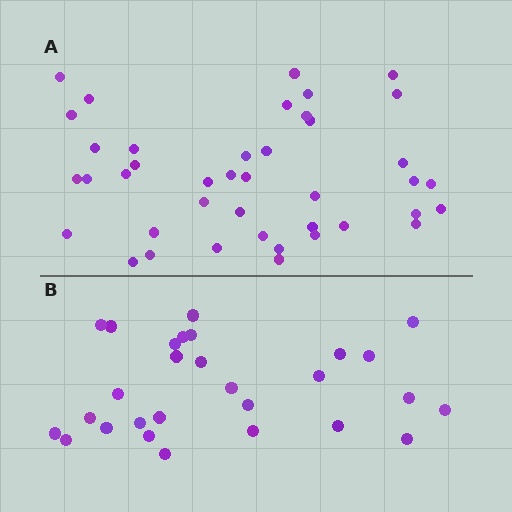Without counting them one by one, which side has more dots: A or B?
Region A (the top region) has more dots.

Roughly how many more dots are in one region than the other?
Region A has approximately 15 more dots than region B.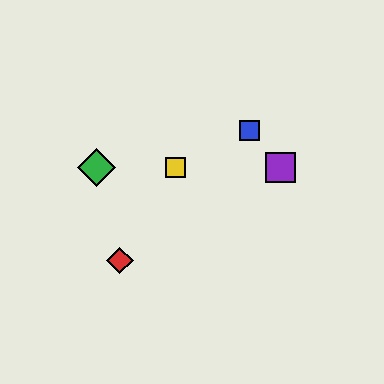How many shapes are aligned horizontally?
3 shapes (the green diamond, the yellow square, the purple square) are aligned horizontally.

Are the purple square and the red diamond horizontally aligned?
No, the purple square is at y≈167 and the red diamond is at y≈260.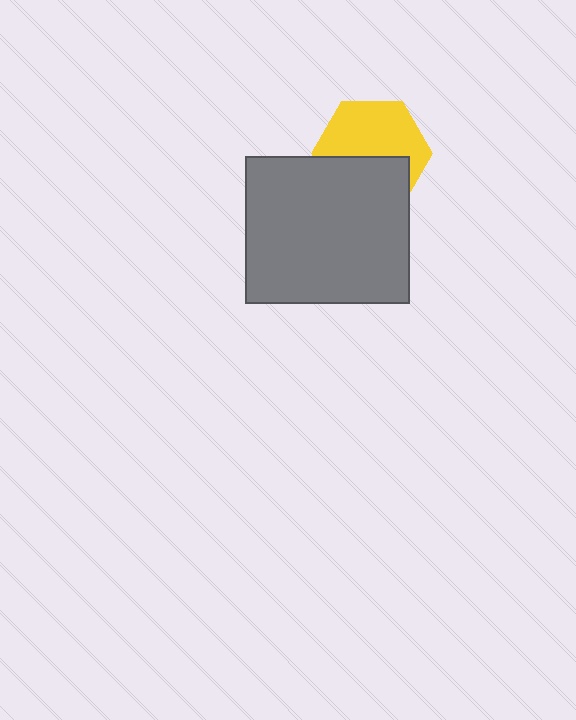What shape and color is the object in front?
The object in front is a gray rectangle.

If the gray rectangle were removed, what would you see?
You would see the complete yellow hexagon.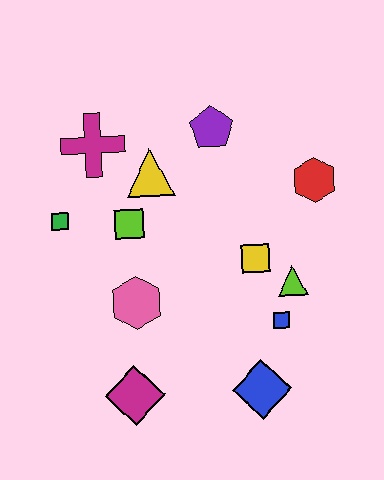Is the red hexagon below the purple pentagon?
Yes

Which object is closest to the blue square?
The lime triangle is closest to the blue square.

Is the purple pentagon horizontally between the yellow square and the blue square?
No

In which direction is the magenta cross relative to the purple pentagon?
The magenta cross is to the left of the purple pentagon.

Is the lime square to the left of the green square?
No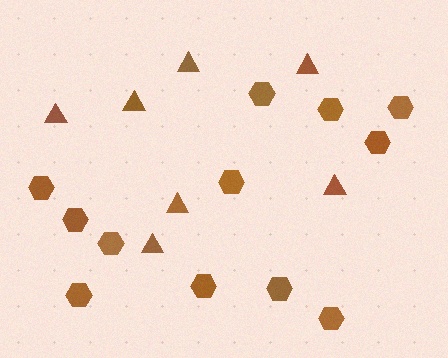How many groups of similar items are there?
There are 2 groups: one group of triangles (7) and one group of hexagons (12).